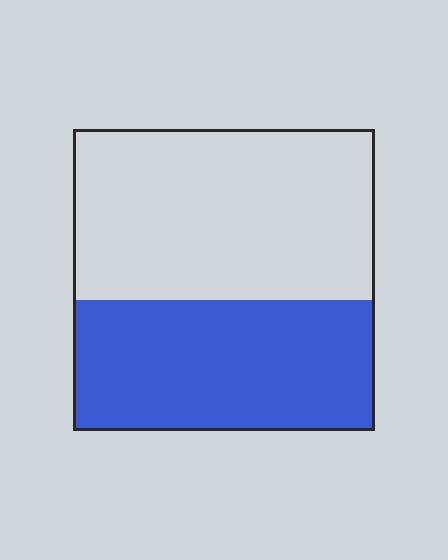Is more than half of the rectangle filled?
No.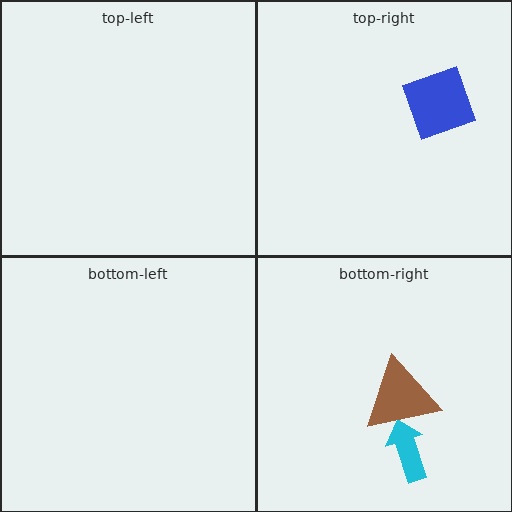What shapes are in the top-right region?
The blue diamond.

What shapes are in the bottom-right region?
The cyan arrow, the brown triangle.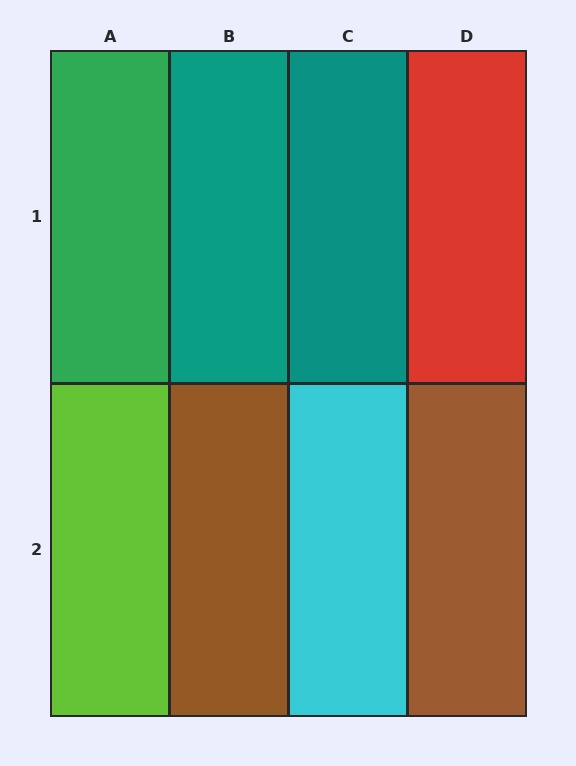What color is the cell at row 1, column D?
Red.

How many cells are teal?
2 cells are teal.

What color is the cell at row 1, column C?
Teal.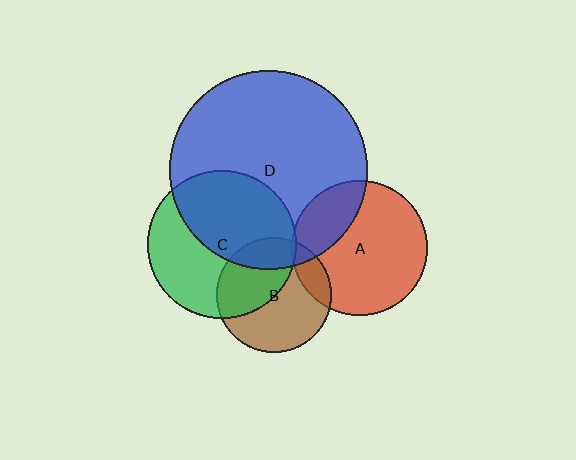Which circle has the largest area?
Circle D (blue).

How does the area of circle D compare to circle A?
Approximately 2.1 times.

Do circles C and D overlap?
Yes.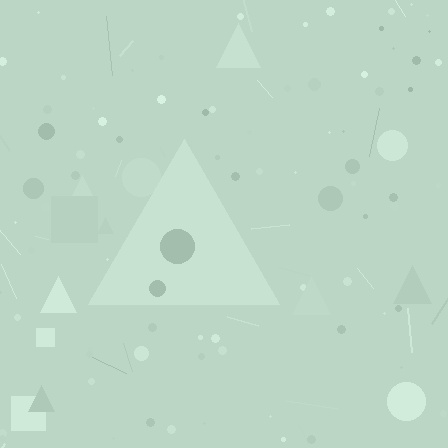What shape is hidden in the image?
A triangle is hidden in the image.